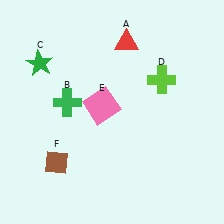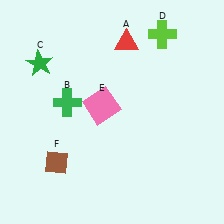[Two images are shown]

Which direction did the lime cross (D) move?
The lime cross (D) moved up.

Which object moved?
The lime cross (D) moved up.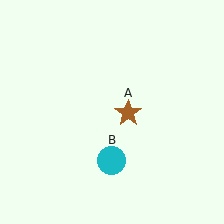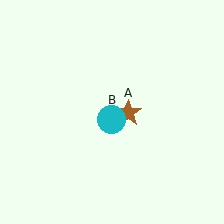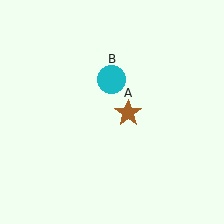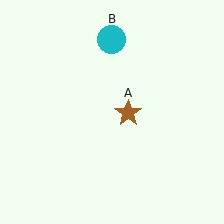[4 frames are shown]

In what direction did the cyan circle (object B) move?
The cyan circle (object B) moved up.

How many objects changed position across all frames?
1 object changed position: cyan circle (object B).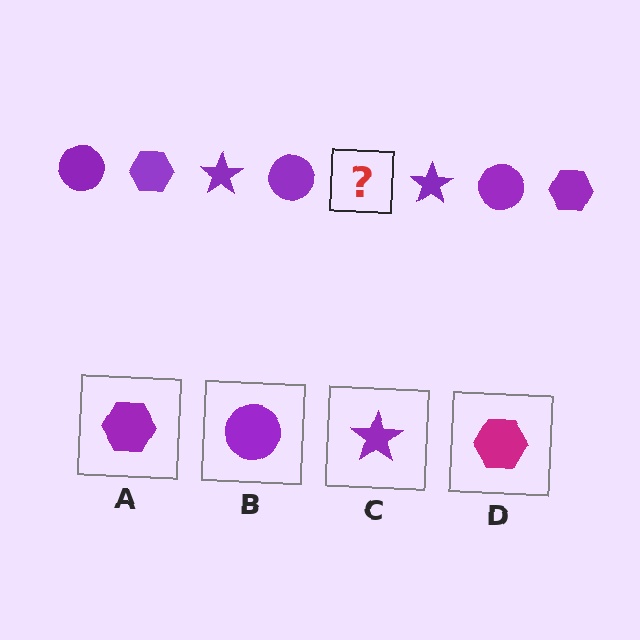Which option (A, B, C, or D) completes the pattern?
A.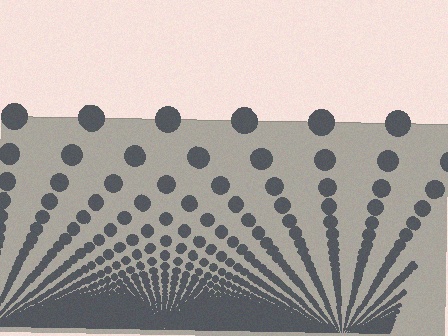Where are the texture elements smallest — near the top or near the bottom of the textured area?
Near the bottom.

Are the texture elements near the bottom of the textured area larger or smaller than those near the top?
Smaller. The gradient is inverted — elements near the bottom are smaller and denser.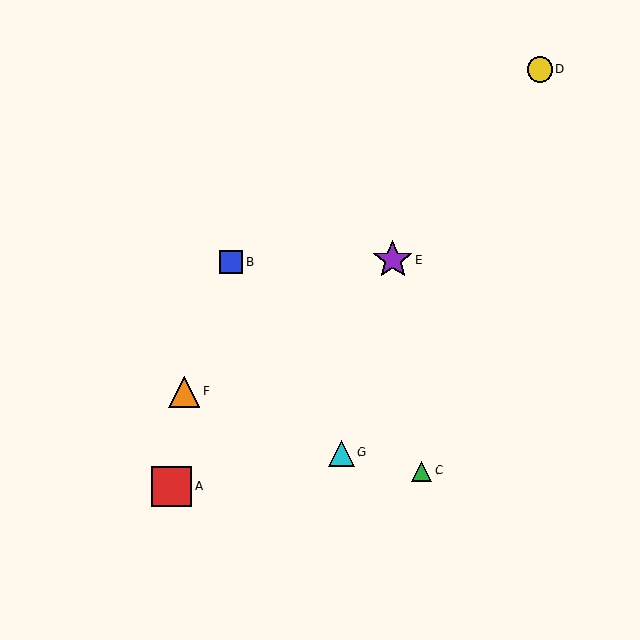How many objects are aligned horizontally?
2 objects (B, E) are aligned horizontally.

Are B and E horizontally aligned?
Yes, both are at y≈262.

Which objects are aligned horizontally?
Objects B, E are aligned horizontally.